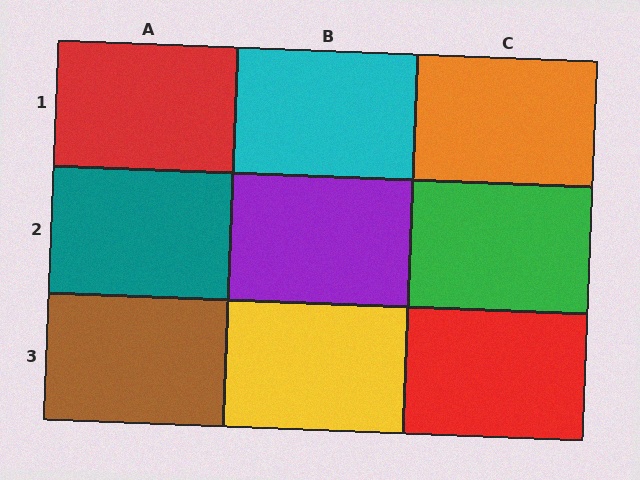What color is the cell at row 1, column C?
Orange.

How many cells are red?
2 cells are red.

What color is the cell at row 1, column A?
Red.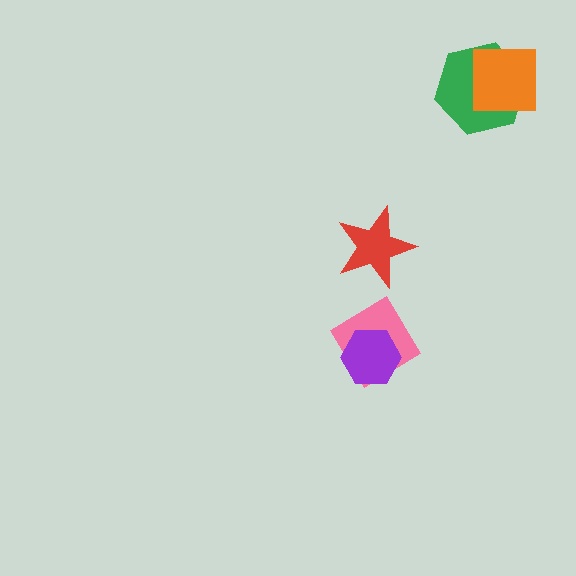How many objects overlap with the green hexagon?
1 object overlaps with the green hexagon.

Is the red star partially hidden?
No, no other shape covers it.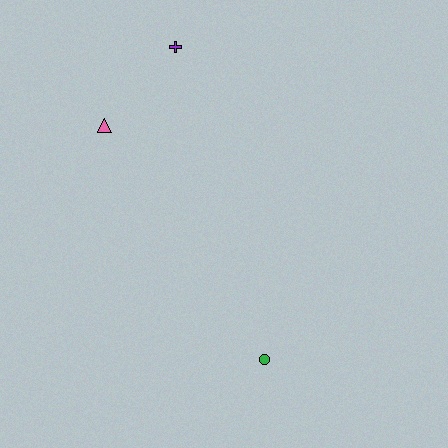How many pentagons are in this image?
There are no pentagons.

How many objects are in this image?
There are 3 objects.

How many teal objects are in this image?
There are no teal objects.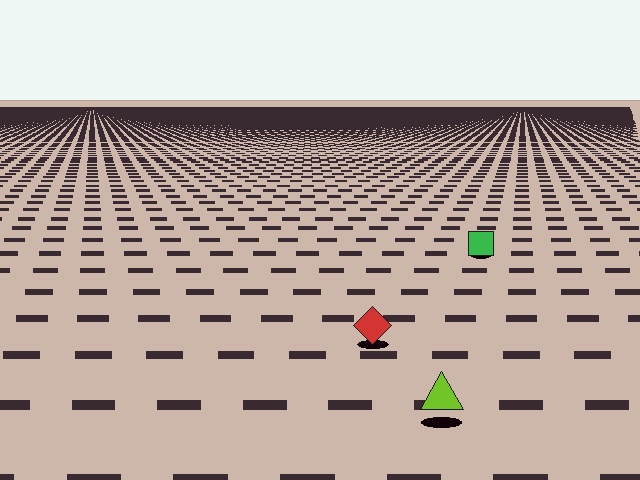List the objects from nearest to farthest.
From nearest to farthest: the lime triangle, the red diamond, the green square.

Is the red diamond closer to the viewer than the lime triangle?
No. The lime triangle is closer — you can tell from the texture gradient: the ground texture is coarser near it.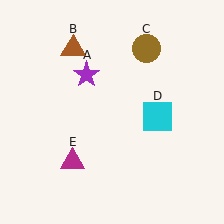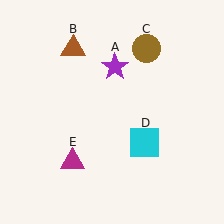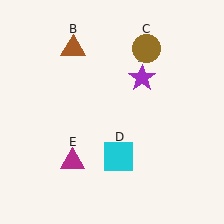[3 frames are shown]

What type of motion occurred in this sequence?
The purple star (object A), cyan square (object D) rotated clockwise around the center of the scene.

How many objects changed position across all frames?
2 objects changed position: purple star (object A), cyan square (object D).